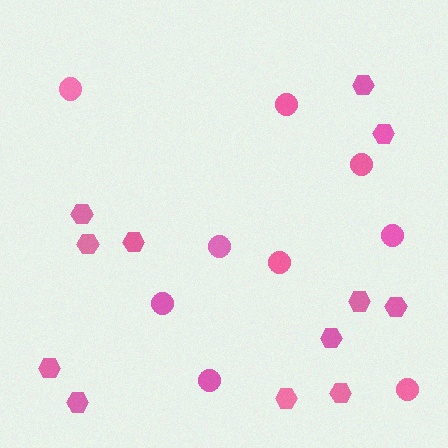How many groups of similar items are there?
There are 2 groups: one group of hexagons (12) and one group of circles (9).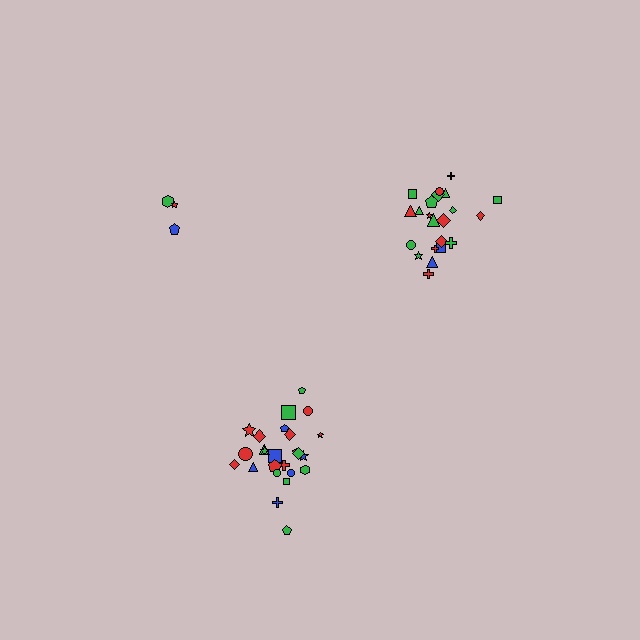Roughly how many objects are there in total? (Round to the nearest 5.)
Roughly 50 objects in total.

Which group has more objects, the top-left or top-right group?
The top-right group.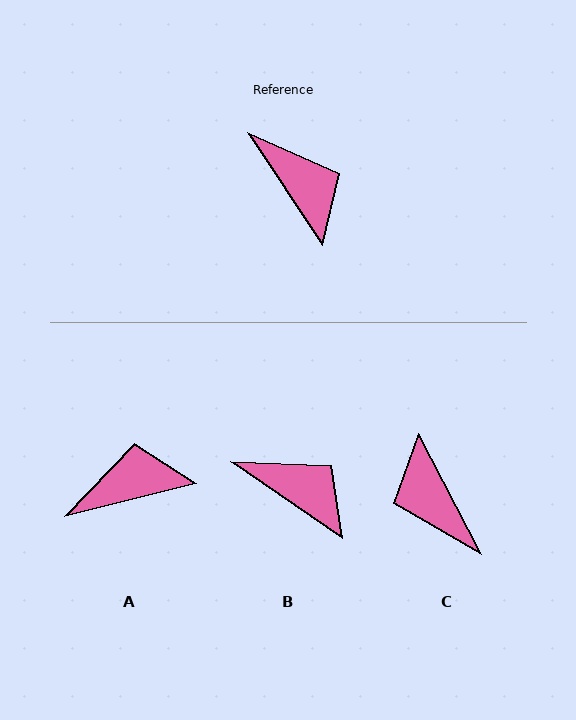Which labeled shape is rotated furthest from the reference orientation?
C, about 174 degrees away.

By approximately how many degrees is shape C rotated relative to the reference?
Approximately 174 degrees counter-clockwise.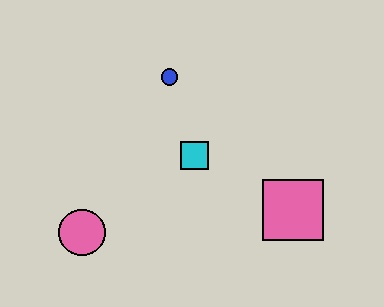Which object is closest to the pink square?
The cyan square is closest to the pink square.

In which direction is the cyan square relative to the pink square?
The cyan square is to the left of the pink square.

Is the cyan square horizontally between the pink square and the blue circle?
Yes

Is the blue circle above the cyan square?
Yes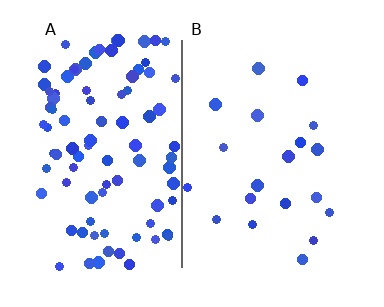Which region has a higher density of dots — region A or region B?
A (the left).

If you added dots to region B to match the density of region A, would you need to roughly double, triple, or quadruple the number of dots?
Approximately quadruple.